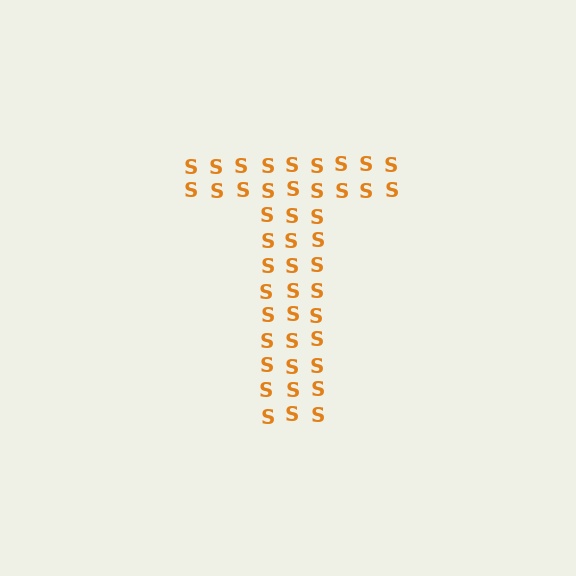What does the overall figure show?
The overall figure shows the letter T.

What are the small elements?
The small elements are letter S's.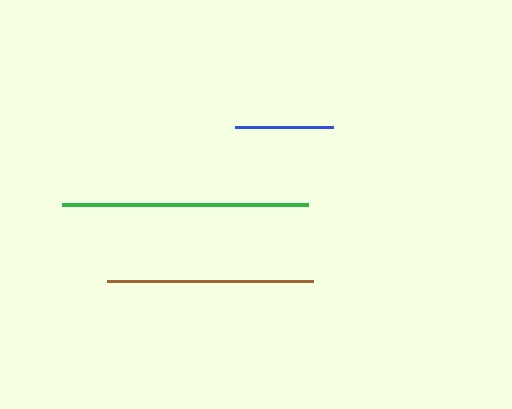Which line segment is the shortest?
The blue line is the shortest at approximately 98 pixels.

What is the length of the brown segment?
The brown segment is approximately 206 pixels long.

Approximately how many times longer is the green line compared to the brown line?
The green line is approximately 1.2 times the length of the brown line.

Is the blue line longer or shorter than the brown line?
The brown line is longer than the blue line.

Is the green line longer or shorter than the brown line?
The green line is longer than the brown line.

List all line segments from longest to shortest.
From longest to shortest: green, brown, blue.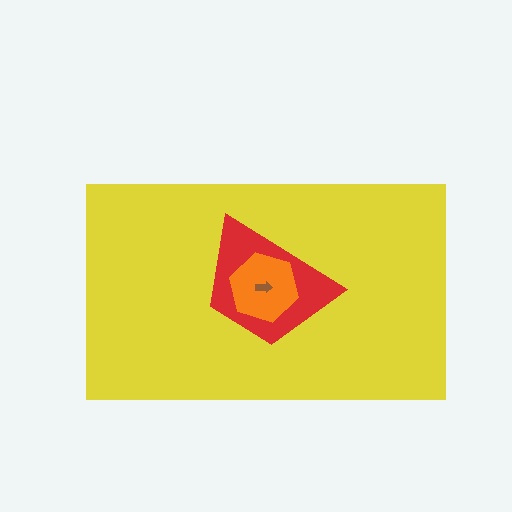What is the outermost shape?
The yellow rectangle.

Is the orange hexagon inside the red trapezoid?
Yes.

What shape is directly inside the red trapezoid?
The orange hexagon.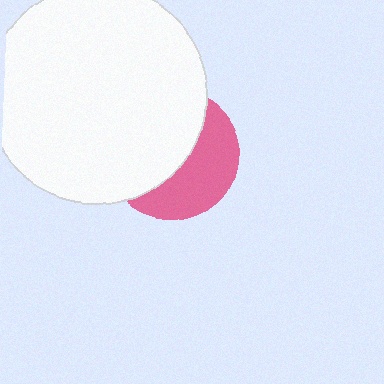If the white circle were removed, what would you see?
You would see the complete pink circle.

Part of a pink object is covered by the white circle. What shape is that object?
It is a circle.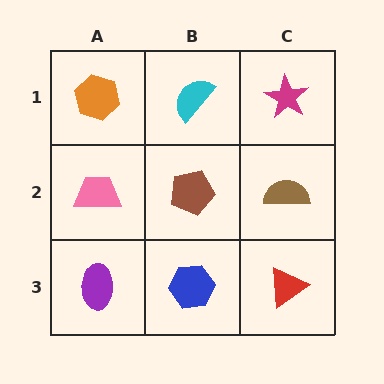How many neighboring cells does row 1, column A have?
2.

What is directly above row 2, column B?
A cyan semicircle.